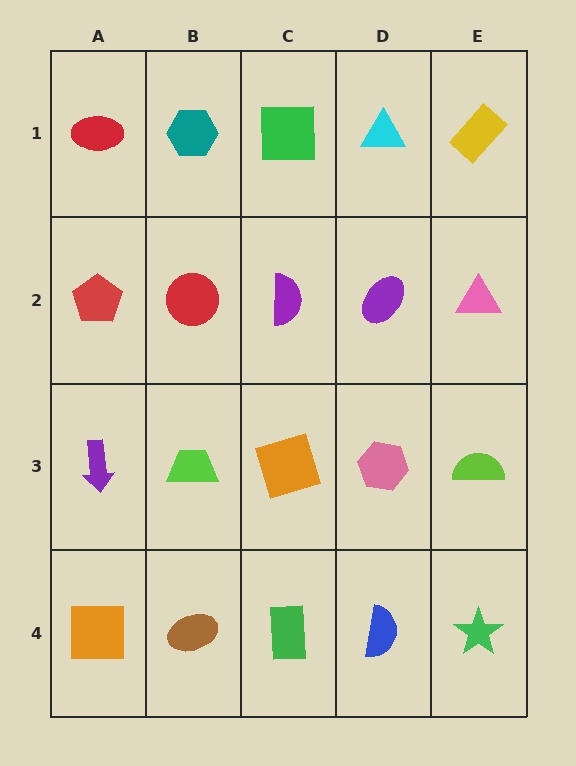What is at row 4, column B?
A brown ellipse.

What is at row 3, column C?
An orange square.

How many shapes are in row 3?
5 shapes.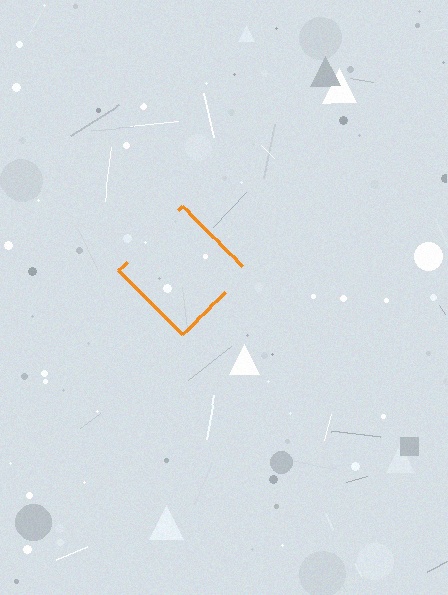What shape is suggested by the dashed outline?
The dashed outline suggests a diamond.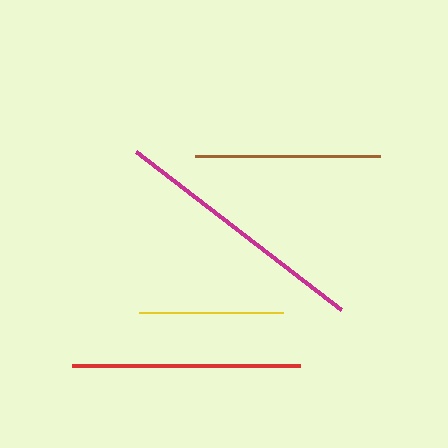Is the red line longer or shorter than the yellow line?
The red line is longer than the yellow line.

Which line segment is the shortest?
The yellow line is the shortest at approximately 143 pixels.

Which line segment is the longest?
The magenta line is the longest at approximately 259 pixels.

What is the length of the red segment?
The red segment is approximately 228 pixels long.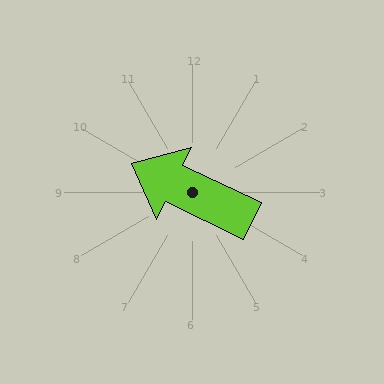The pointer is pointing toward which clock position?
Roughly 10 o'clock.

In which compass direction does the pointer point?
Northwest.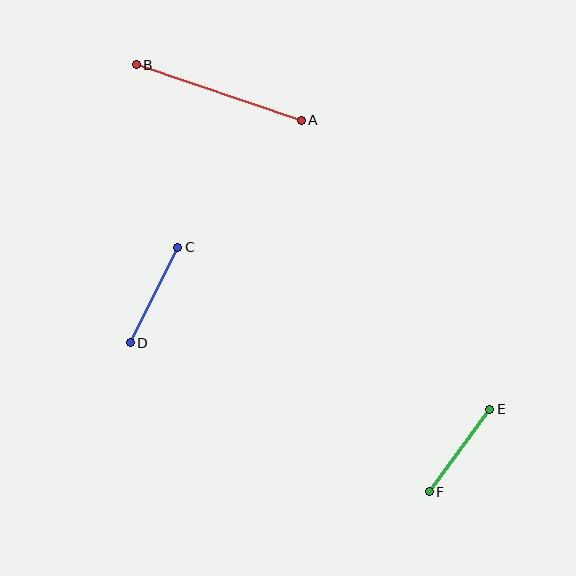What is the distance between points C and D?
The distance is approximately 107 pixels.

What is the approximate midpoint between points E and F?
The midpoint is at approximately (460, 450) pixels.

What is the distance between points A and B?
The distance is approximately 174 pixels.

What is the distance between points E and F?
The distance is approximately 102 pixels.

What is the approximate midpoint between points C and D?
The midpoint is at approximately (154, 295) pixels.